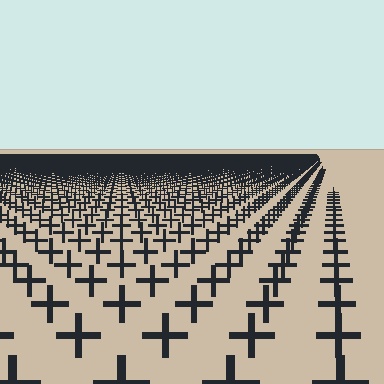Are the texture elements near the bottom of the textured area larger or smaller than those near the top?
Larger. Near the bottom, elements are closer to the viewer and appear at a bigger on-screen size.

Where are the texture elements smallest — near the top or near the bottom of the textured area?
Near the top.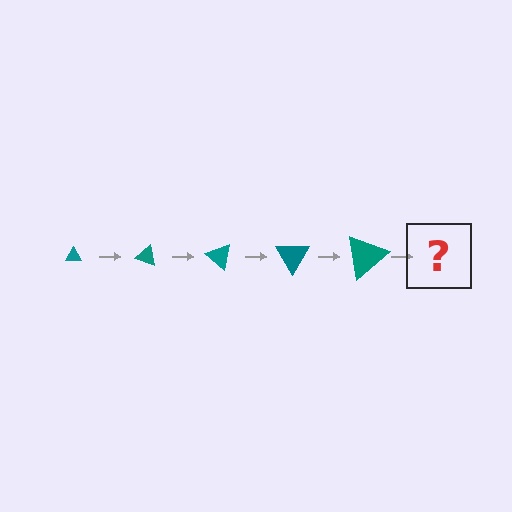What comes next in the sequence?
The next element should be a triangle, larger than the previous one and rotated 100 degrees from the start.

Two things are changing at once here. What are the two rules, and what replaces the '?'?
The two rules are that the triangle grows larger each step and it rotates 20 degrees each step. The '?' should be a triangle, larger than the previous one and rotated 100 degrees from the start.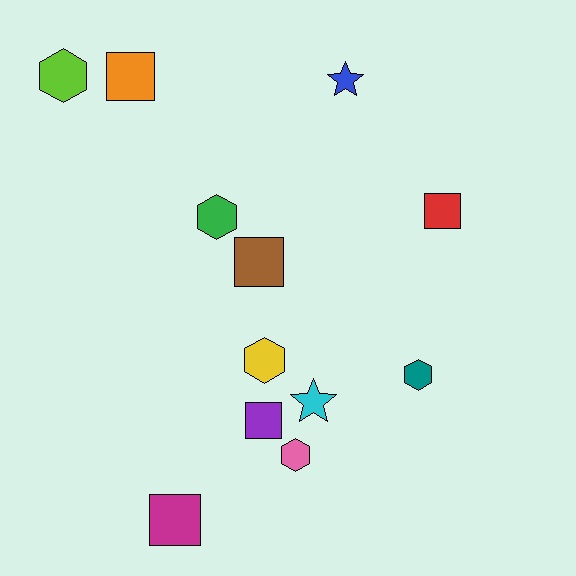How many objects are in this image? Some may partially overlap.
There are 12 objects.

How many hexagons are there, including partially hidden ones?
There are 5 hexagons.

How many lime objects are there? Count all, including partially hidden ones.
There is 1 lime object.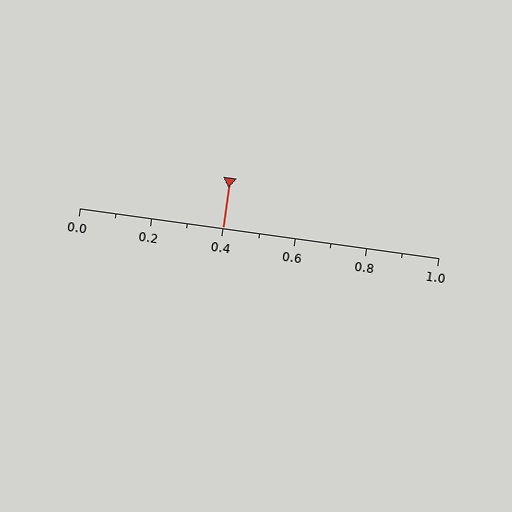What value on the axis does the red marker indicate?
The marker indicates approximately 0.4.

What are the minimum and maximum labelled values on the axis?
The axis runs from 0.0 to 1.0.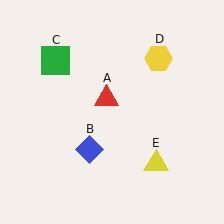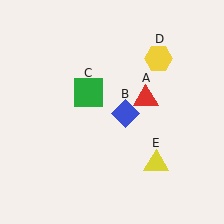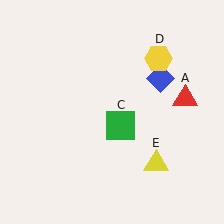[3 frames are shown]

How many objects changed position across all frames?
3 objects changed position: red triangle (object A), blue diamond (object B), green square (object C).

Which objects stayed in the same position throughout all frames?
Yellow hexagon (object D) and yellow triangle (object E) remained stationary.